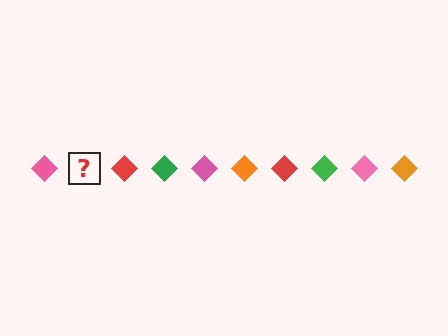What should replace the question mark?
The question mark should be replaced with an orange diamond.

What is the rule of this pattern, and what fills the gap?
The rule is that the pattern cycles through pink, orange, red, green diamonds. The gap should be filled with an orange diamond.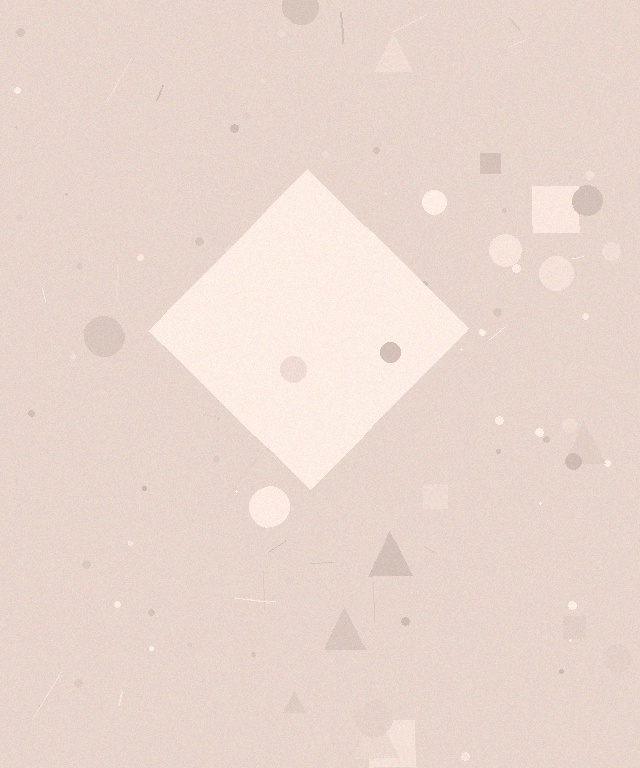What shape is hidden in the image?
A diamond is hidden in the image.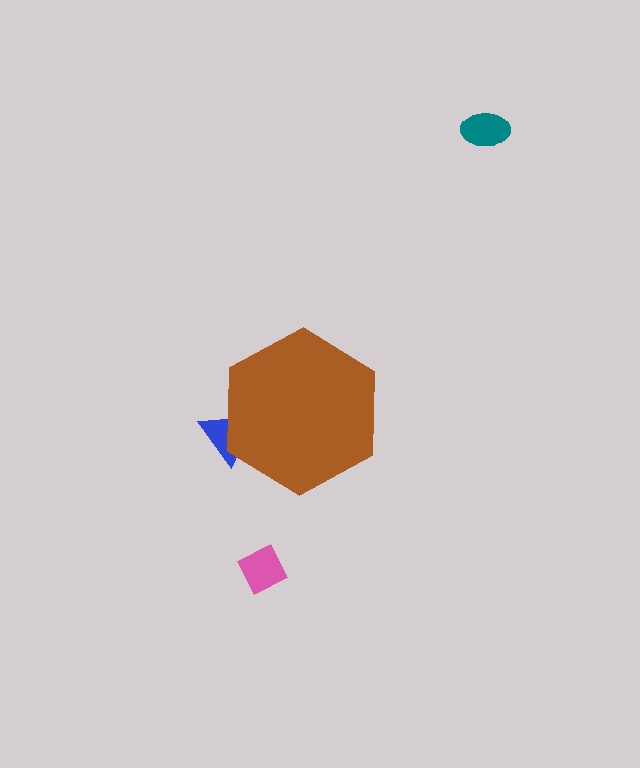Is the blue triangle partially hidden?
Yes, the blue triangle is partially hidden behind the brown hexagon.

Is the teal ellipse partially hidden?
No, the teal ellipse is fully visible.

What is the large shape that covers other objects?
A brown hexagon.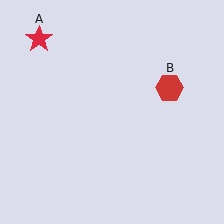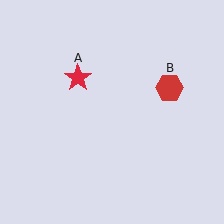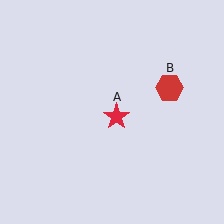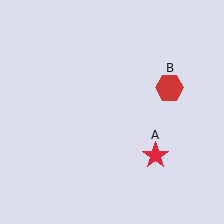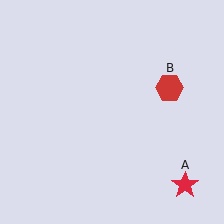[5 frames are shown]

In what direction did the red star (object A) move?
The red star (object A) moved down and to the right.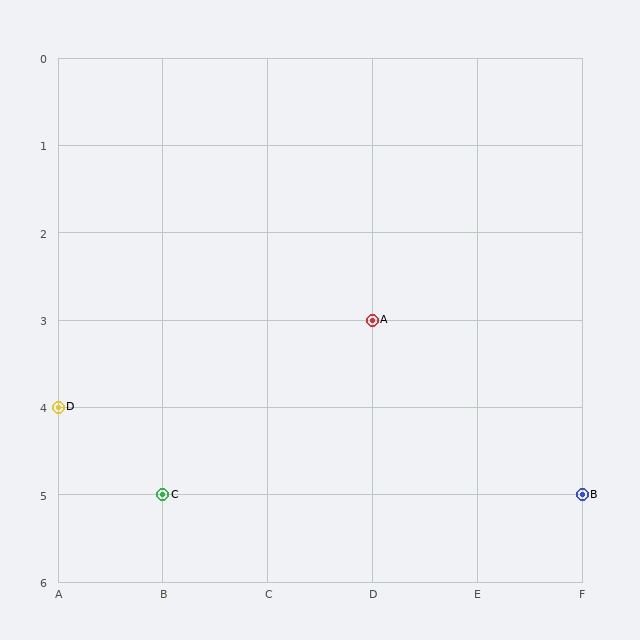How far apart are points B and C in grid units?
Points B and C are 4 columns apart.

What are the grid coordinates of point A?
Point A is at grid coordinates (D, 3).